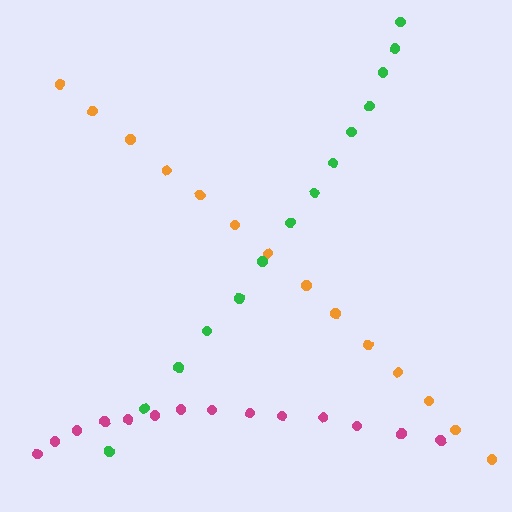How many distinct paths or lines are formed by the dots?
There are 3 distinct paths.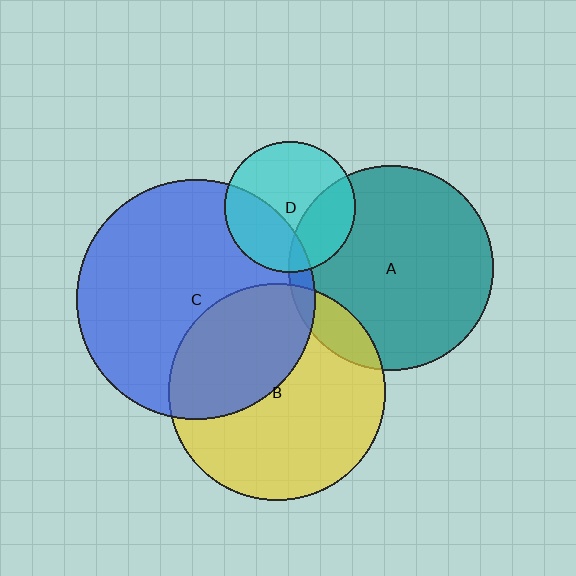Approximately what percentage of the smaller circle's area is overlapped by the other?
Approximately 40%.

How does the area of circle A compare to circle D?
Approximately 2.4 times.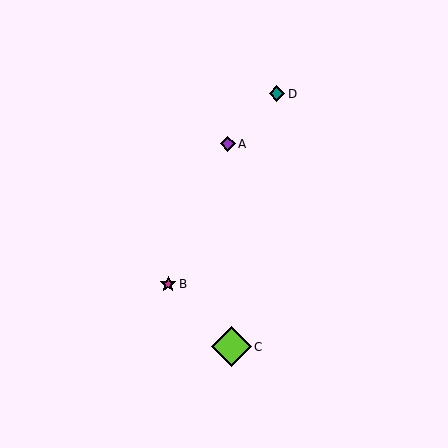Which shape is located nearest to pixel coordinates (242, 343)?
The lime diamond (labeled C) at (231, 347) is nearest to that location.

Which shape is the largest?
The lime diamond (labeled C) is the largest.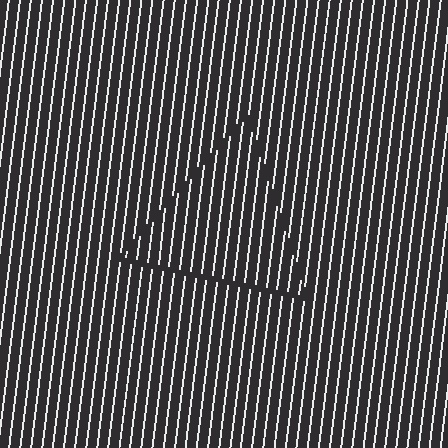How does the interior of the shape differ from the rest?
The interior of the shape contains the same grating, shifted by half a period — the contour is defined by the phase discontinuity where line-ends from the inner and outer gratings abut.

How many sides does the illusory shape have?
3 sides — the line-ends trace a triangle.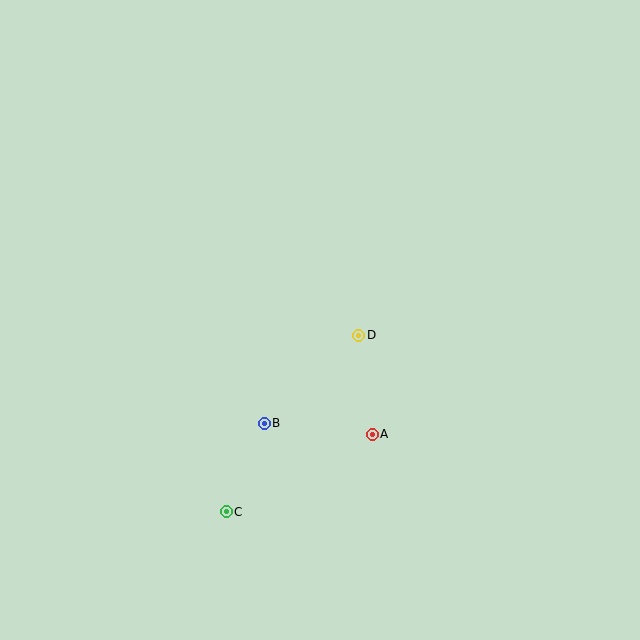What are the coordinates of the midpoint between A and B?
The midpoint between A and B is at (318, 429).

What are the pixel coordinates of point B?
Point B is at (264, 423).